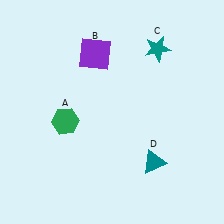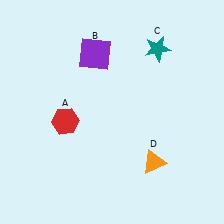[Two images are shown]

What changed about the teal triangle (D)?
In Image 1, D is teal. In Image 2, it changed to orange.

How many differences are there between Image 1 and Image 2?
There are 2 differences between the two images.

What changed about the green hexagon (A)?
In Image 1, A is green. In Image 2, it changed to red.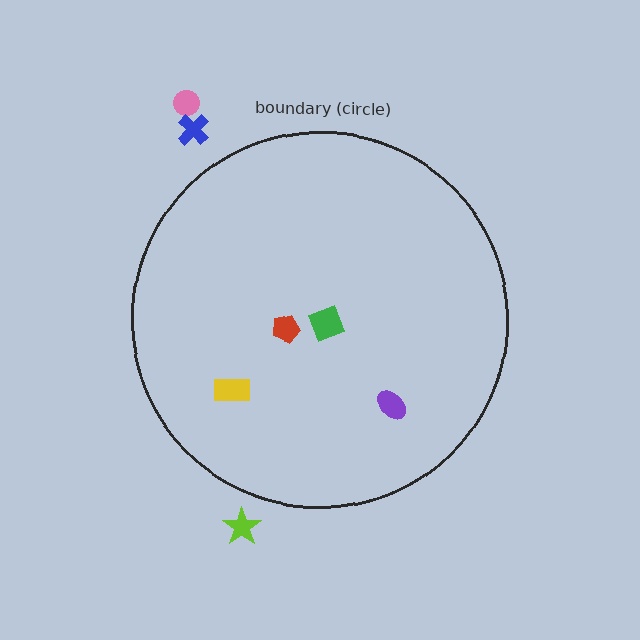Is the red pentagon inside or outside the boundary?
Inside.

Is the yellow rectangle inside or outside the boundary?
Inside.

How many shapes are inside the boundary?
4 inside, 3 outside.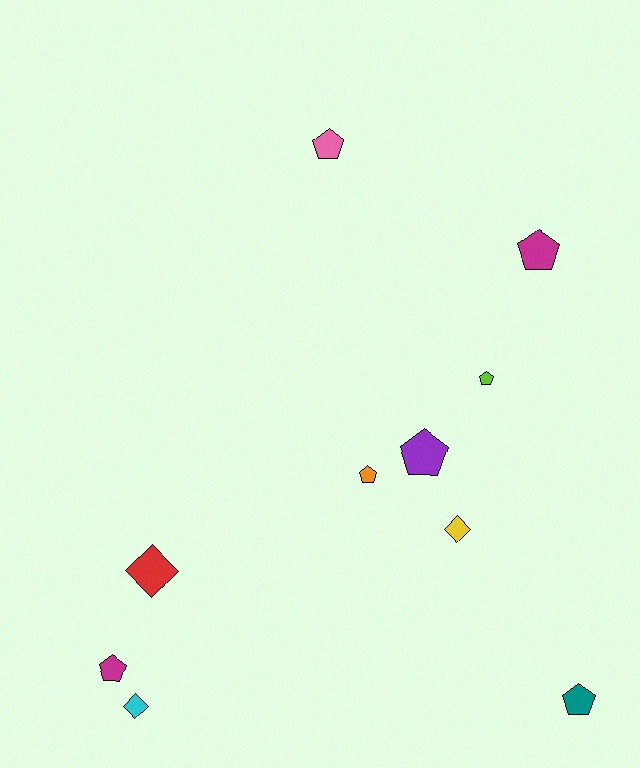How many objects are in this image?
There are 10 objects.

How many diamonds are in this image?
There are 3 diamonds.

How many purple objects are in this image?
There is 1 purple object.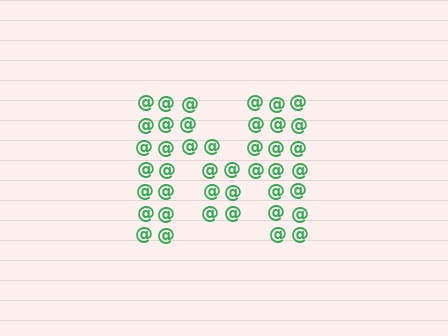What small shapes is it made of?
It is made of small at signs.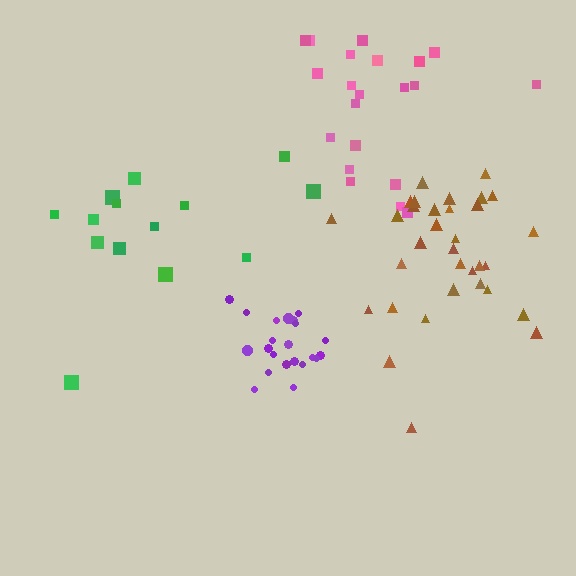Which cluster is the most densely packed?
Purple.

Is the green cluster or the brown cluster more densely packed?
Brown.